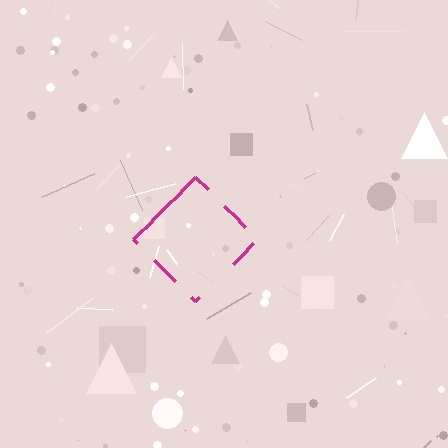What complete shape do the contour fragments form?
The contour fragments form a diamond.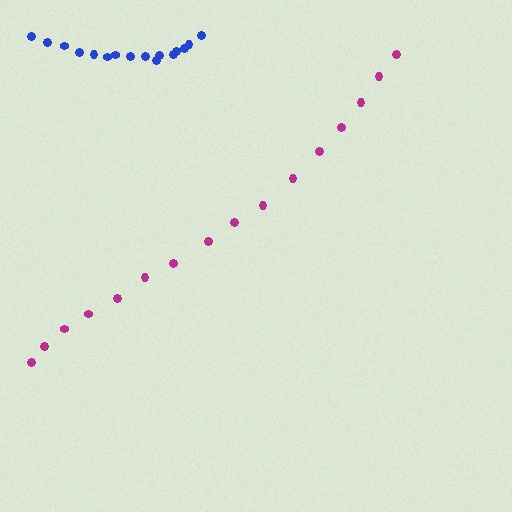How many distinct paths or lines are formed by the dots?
There are 2 distinct paths.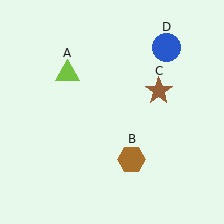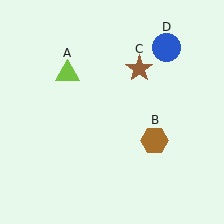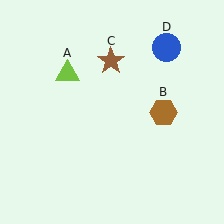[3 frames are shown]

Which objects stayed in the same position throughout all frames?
Lime triangle (object A) and blue circle (object D) remained stationary.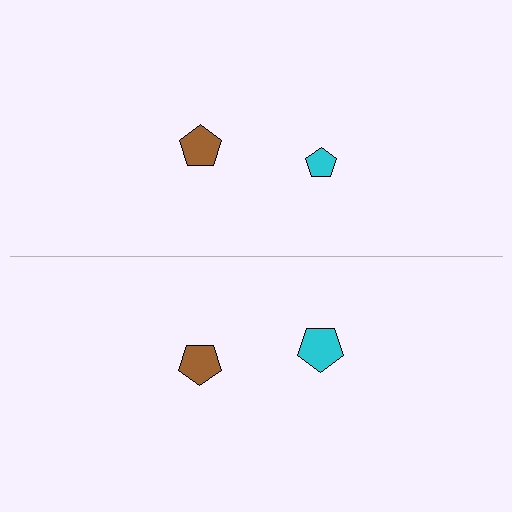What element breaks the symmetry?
The cyan pentagon on the bottom side has a different size than its mirror counterpart.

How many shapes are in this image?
There are 4 shapes in this image.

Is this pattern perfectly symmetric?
No, the pattern is not perfectly symmetric. The cyan pentagon on the bottom side has a different size than its mirror counterpart.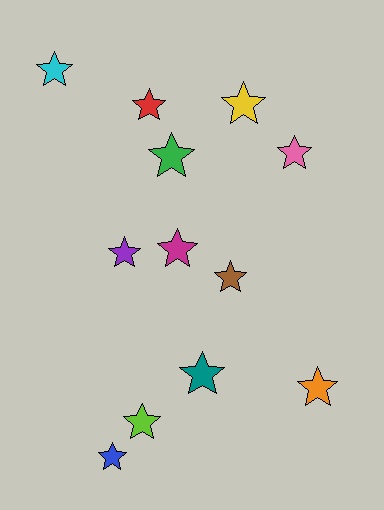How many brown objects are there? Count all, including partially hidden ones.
There is 1 brown object.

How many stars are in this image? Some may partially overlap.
There are 12 stars.